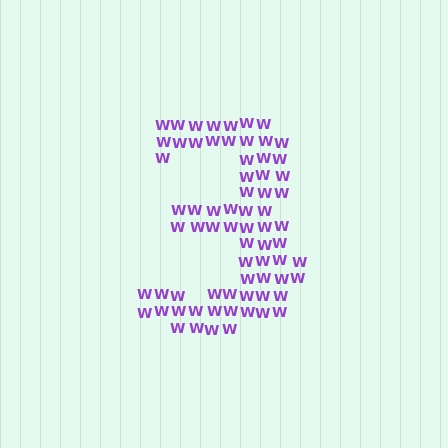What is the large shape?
The large shape is the digit 3.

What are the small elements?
The small elements are letter W's.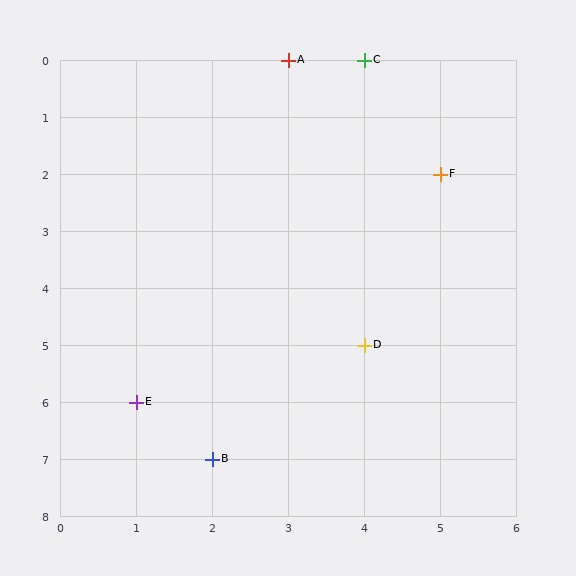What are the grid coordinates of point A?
Point A is at grid coordinates (3, 0).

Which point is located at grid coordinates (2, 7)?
Point B is at (2, 7).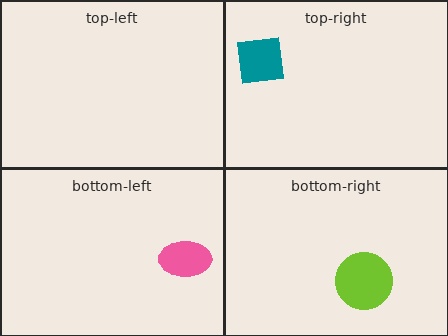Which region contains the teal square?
The top-right region.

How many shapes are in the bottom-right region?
1.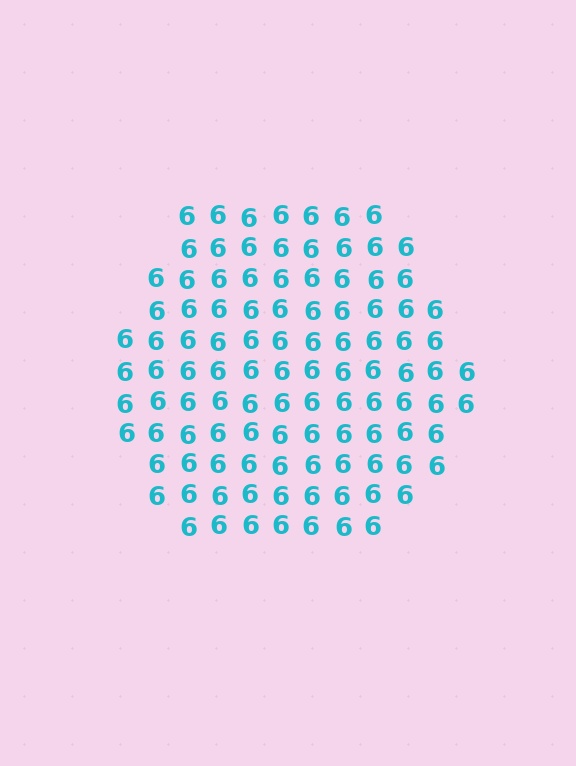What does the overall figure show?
The overall figure shows a hexagon.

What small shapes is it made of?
It is made of small digit 6's.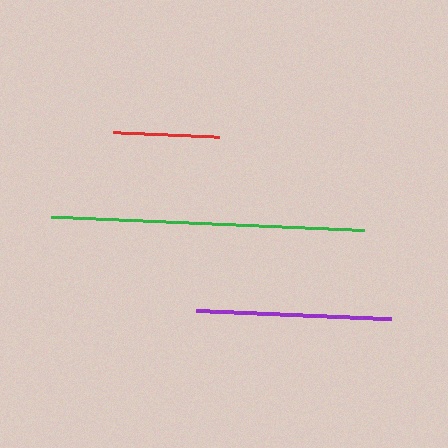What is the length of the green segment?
The green segment is approximately 314 pixels long.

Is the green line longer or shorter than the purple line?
The green line is longer than the purple line.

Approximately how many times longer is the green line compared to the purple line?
The green line is approximately 1.6 times the length of the purple line.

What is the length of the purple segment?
The purple segment is approximately 194 pixels long.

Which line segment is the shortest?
The red line is the shortest at approximately 106 pixels.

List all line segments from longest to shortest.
From longest to shortest: green, purple, red.